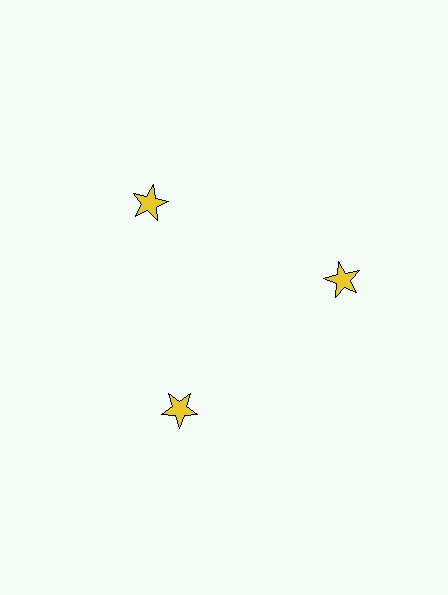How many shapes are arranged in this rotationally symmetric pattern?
There are 3 shapes, arranged in 3 groups of 1.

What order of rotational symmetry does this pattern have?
This pattern has 3-fold rotational symmetry.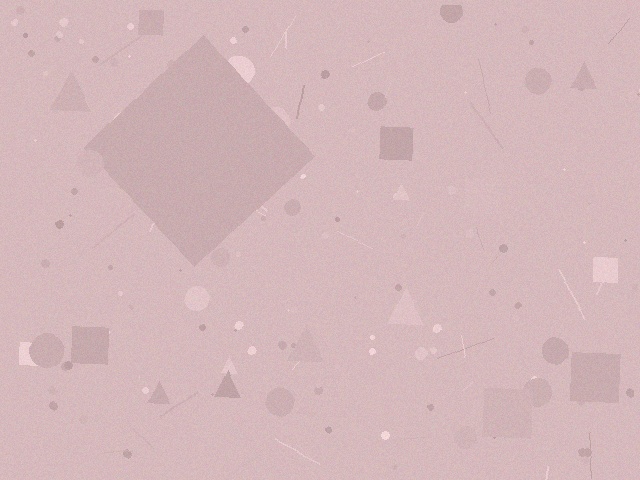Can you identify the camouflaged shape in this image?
The camouflaged shape is a diamond.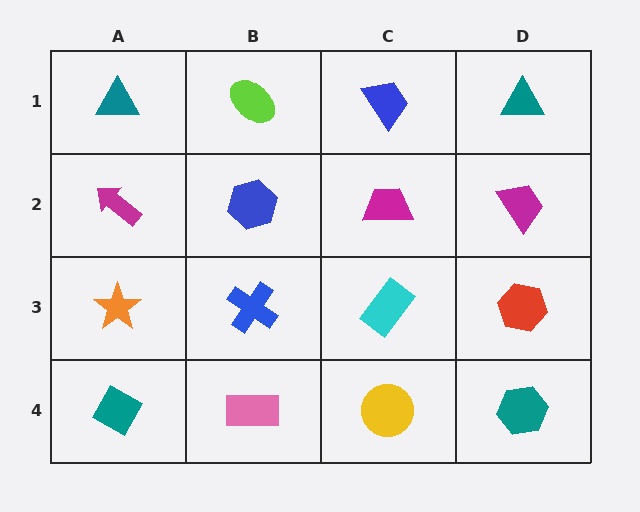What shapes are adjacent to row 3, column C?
A magenta trapezoid (row 2, column C), a yellow circle (row 4, column C), a blue cross (row 3, column B), a red hexagon (row 3, column D).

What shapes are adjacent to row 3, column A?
A magenta arrow (row 2, column A), a teal diamond (row 4, column A), a blue cross (row 3, column B).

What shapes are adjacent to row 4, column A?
An orange star (row 3, column A), a pink rectangle (row 4, column B).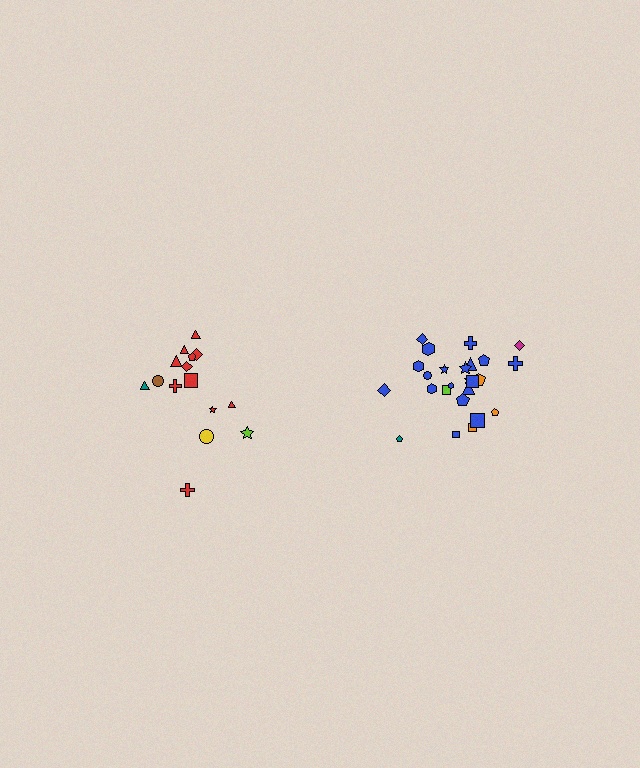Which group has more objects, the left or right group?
The right group.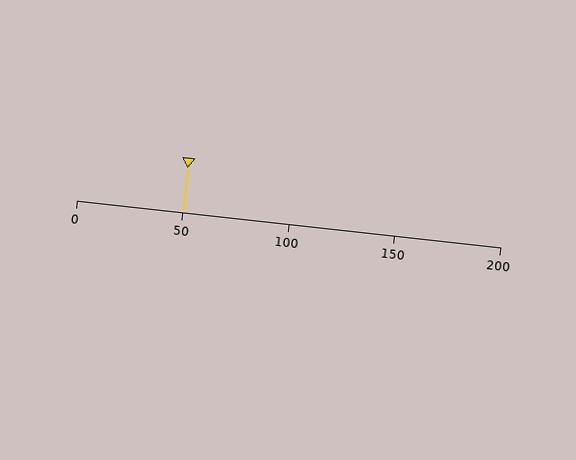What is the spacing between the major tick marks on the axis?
The major ticks are spaced 50 apart.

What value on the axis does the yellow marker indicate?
The marker indicates approximately 50.